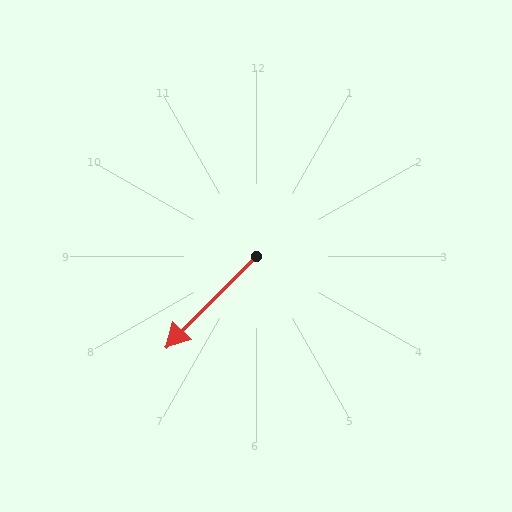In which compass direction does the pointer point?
Southwest.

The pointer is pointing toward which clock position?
Roughly 7 o'clock.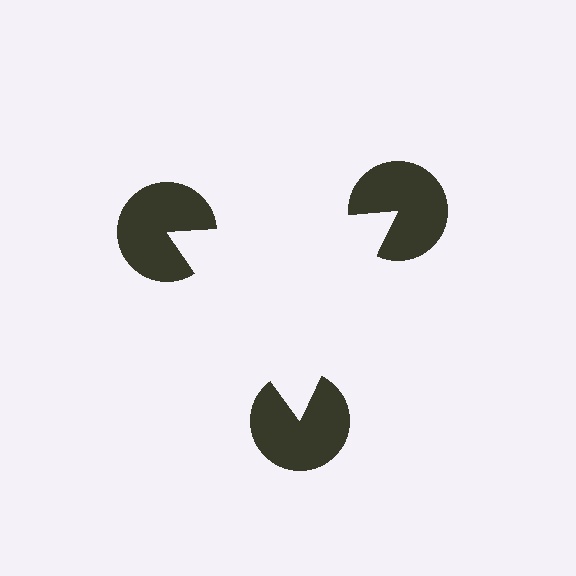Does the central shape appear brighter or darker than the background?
It typically appears slightly brighter than the background, even though no actual brightness change is drawn.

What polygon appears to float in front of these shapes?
An illusory triangle — its edges are inferred from the aligned wedge cuts in the pac-man discs, not physically drawn.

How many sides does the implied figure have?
3 sides.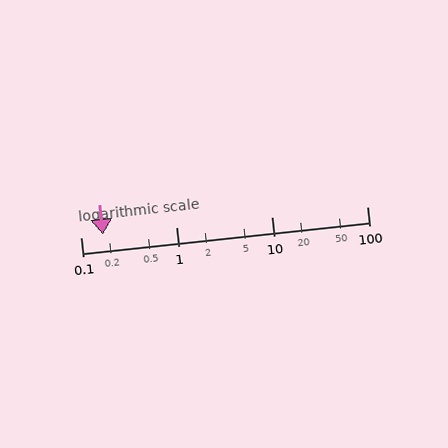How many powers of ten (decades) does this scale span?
The scale spans 3 decades, from 0.1 to 100.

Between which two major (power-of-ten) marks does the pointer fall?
The pointer is between 0.1 and 1.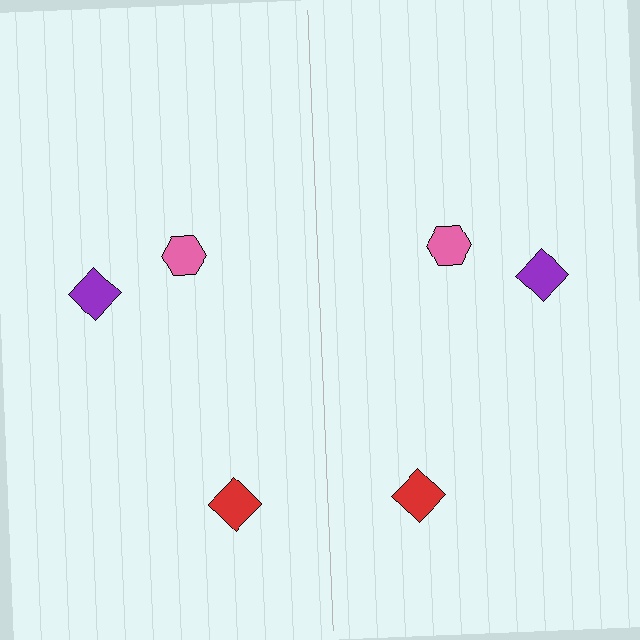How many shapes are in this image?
There are 6 shapes in this image.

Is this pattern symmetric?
Yes, this pattern has bilateral (reflection) symmetry.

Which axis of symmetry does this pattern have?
The pattern has a vertical axis of symmetry running through the center of the image.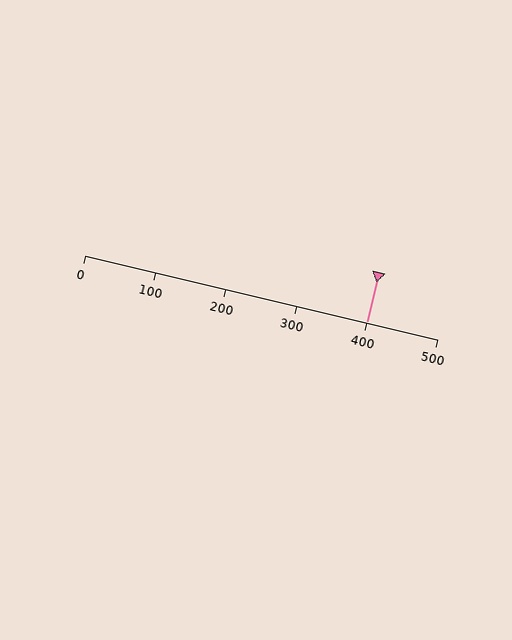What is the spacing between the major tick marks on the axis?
The major ticks are spaced 100 apart.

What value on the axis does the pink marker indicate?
The marker indicates approximately 400.